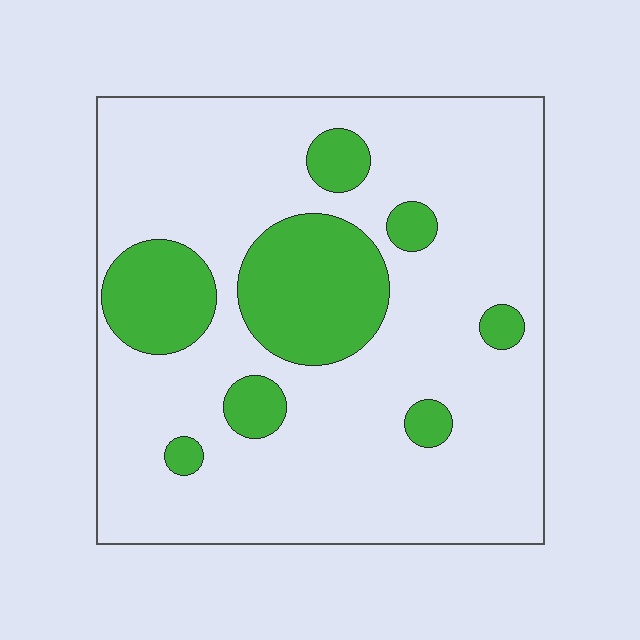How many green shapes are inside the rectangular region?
8.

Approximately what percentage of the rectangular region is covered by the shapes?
Approximately 20%.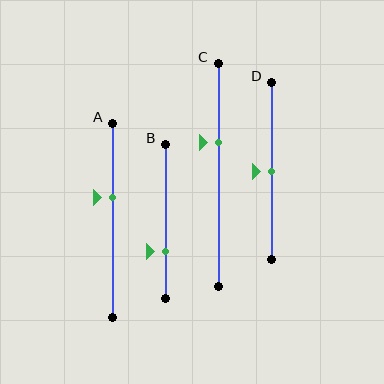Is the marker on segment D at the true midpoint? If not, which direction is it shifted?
Yes, the marker on segment D is at the true midpoint.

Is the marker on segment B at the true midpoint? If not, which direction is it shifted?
No, the marker on segment B is shifted downward by about 19% of the segment length.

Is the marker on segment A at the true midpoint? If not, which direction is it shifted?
No, the marker on segment A is shifted upward by about 12% of the segment length.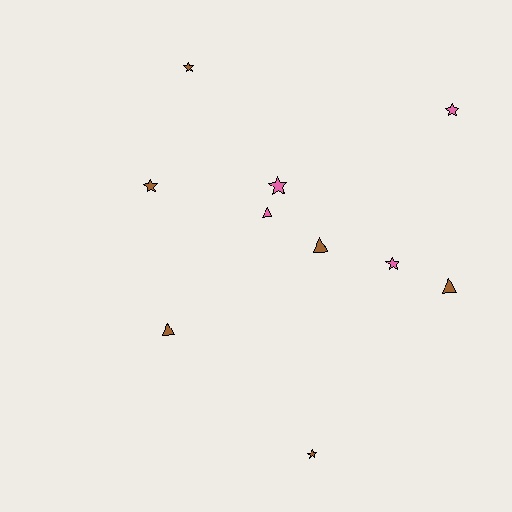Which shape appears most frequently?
Star, with 6 objects.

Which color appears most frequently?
Brown, with 6 objects.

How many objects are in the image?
There are 10 objects.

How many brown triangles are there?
There are 3 brown triangles.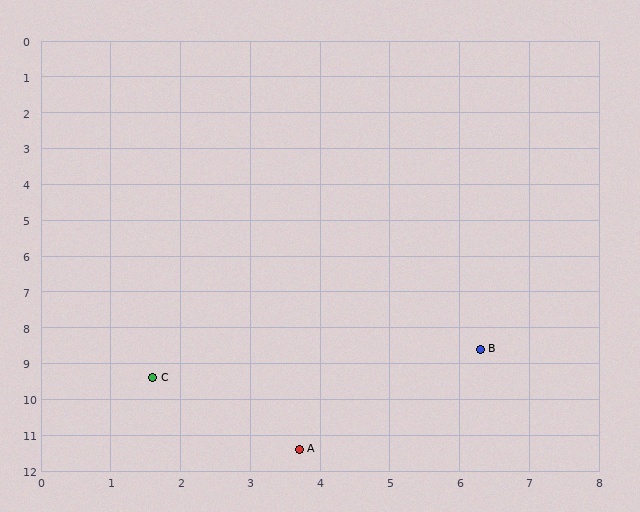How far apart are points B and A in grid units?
Points B and A are about 3.8 grid units apart.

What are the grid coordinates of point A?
Point A is at approximately (3.7, 11.4).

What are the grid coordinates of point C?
Point C is at approximately (1.6, 9.4).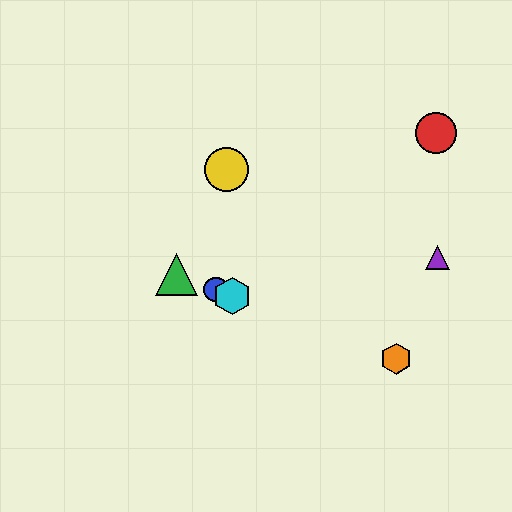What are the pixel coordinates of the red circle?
The red circle is at (436, 133).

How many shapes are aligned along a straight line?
4 shapes (the blue circle, the green triangle, the orange hexagon, the cyan hexagon) are aligned along a straight line.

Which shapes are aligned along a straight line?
The blue circle, the green triangle, the orange hexagon, the cyan hexagon are aligned along a straight line.